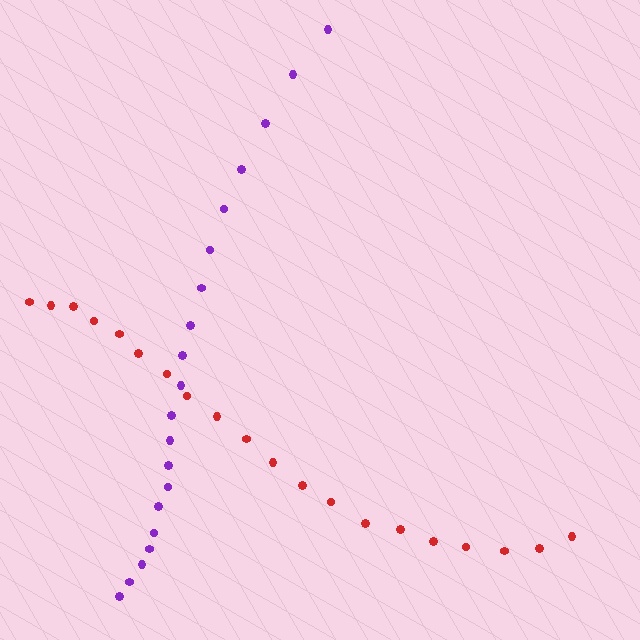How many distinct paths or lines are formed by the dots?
There are 2 distinct paths.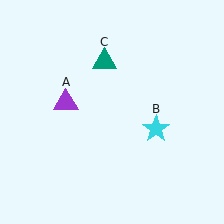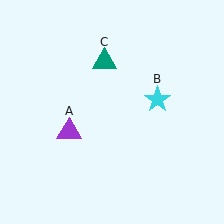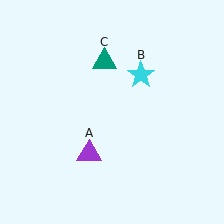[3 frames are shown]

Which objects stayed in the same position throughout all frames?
Teal triangle (object C) remained stationary.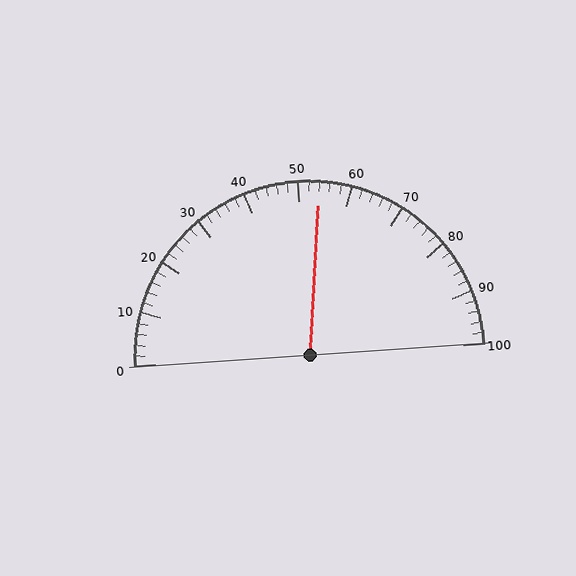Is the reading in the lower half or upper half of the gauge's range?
The reading is in the upper half of the range (0 to 100).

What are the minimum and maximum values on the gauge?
The gauge ranges from 0 to 100.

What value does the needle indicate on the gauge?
The needle indicates approximately 54.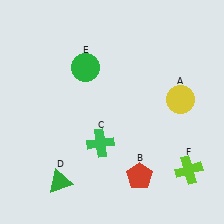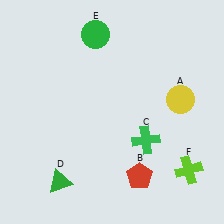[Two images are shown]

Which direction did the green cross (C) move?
The green cross (C) moved right.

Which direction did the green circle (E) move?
The green circle (E) moved up.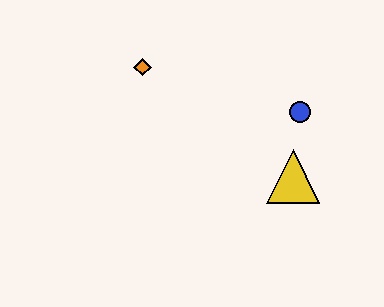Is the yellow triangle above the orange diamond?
No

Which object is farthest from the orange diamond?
The yellow triangle is farthest from the orange diamond.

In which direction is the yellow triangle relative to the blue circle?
The yellow triangle is below the blue circle.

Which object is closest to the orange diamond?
The blue circle is closest to the orange diamond.